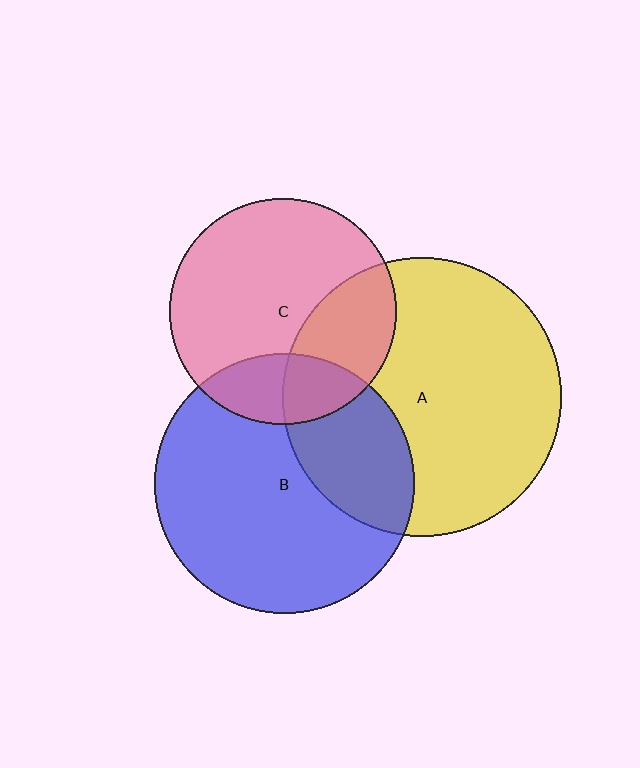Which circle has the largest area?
Circle A (yellow).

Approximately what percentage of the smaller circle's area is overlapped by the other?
Approximately 30%.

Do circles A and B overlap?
Yes.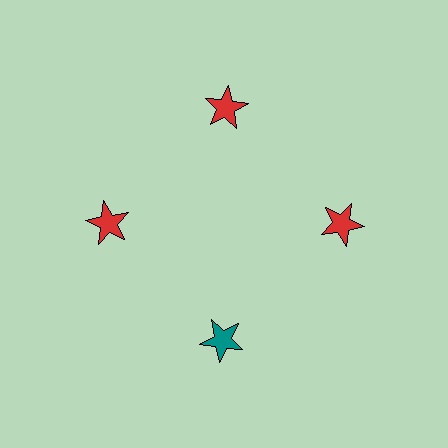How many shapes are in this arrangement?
There are 4 shapes arranged in a ring pattern.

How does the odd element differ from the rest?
It has a different color: teal instead of red.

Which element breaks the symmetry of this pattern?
The teal star at roughly the 6 o'clock position breaks the symmetry. All other shapes are red stars.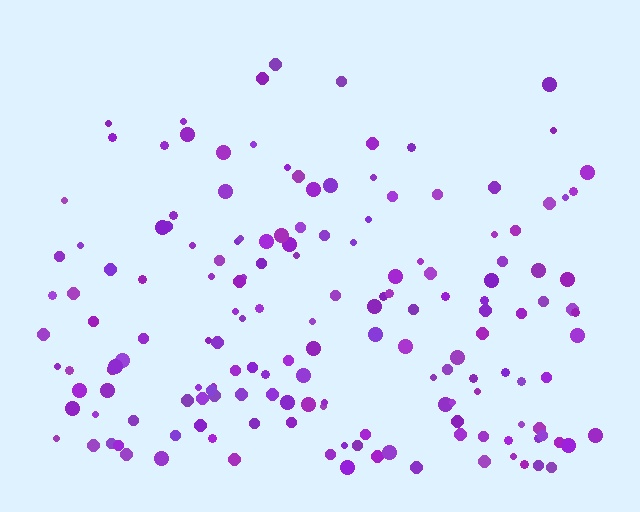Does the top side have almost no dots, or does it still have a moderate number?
Still a moderate number, just noticeably fewer than the bottom.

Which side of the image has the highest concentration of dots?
The bottom.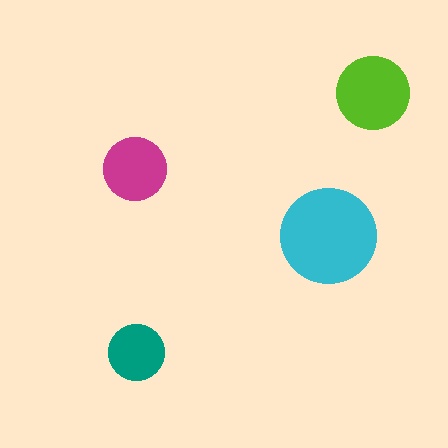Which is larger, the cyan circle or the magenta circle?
The cyan one.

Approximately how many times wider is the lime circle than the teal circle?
About 1.5 times wider.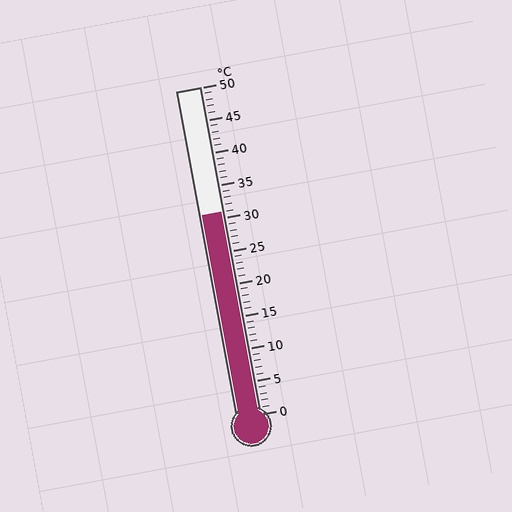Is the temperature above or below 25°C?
The temperature is above 25°C.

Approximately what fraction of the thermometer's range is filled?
The thermometer is filled to approximately 60% of its range.